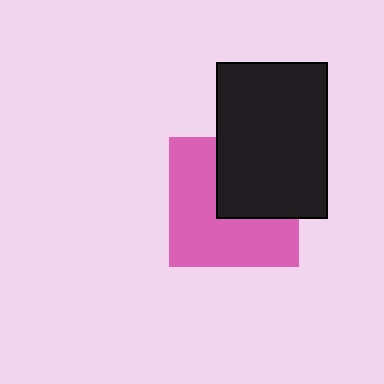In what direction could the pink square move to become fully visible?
The pink square could move toward the lower-left. That would shift it out from behind the black rectangle entirely.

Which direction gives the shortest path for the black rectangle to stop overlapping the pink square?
Moving toward the upper-right gives the shortest separation.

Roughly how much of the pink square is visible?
About half of it is visible (roughly 59%).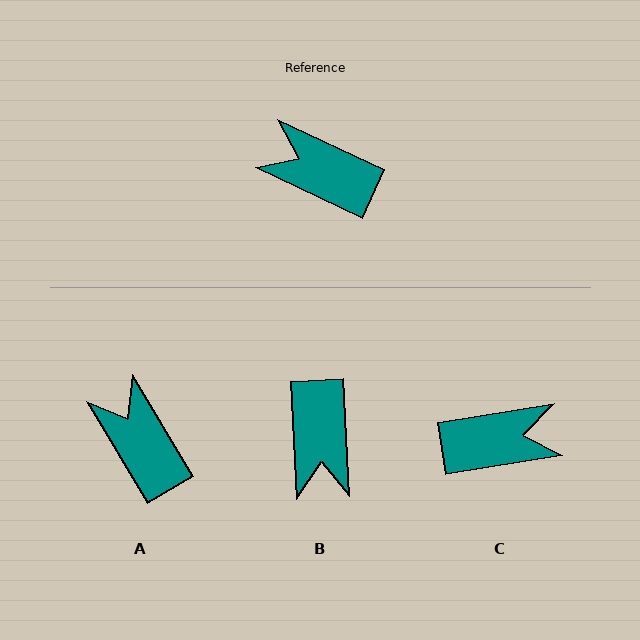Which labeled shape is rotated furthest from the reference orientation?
C, about 146 degrees away.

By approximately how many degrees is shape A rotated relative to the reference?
Approximately 34 degrees clockwise.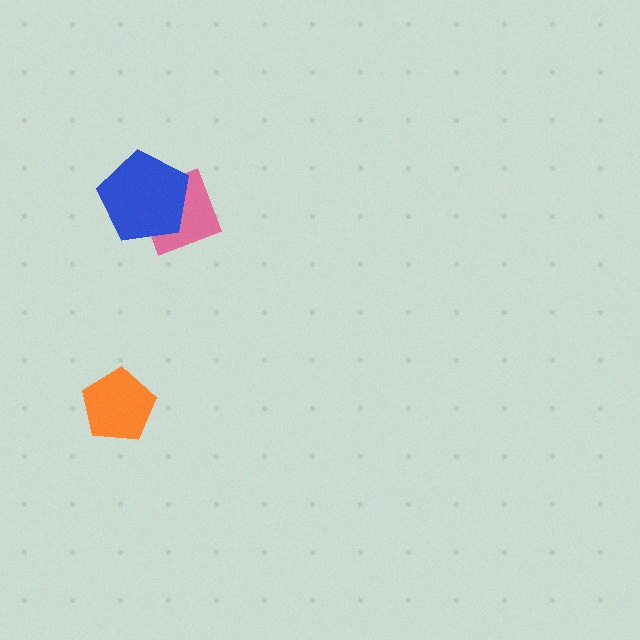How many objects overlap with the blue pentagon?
1 object overlaps with the blue pentagon.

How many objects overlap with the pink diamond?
1 object overlaps with the pink diamond.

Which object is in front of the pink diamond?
The blue pentagon is in front of the pink diamond.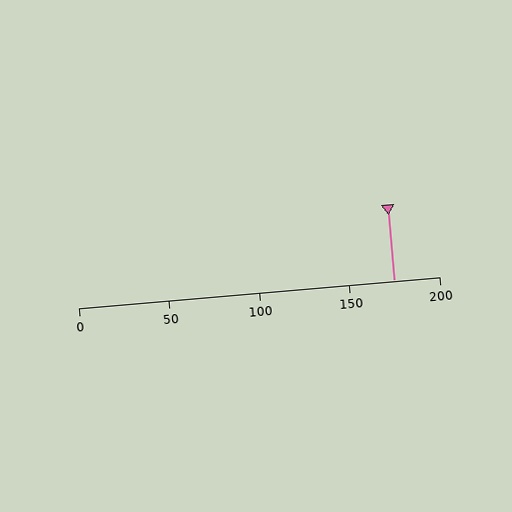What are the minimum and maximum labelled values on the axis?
The axis runs from 0 to 200.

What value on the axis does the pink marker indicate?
The marker indicates approximately 175.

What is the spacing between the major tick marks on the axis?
The major ticks are spaced 50 apart.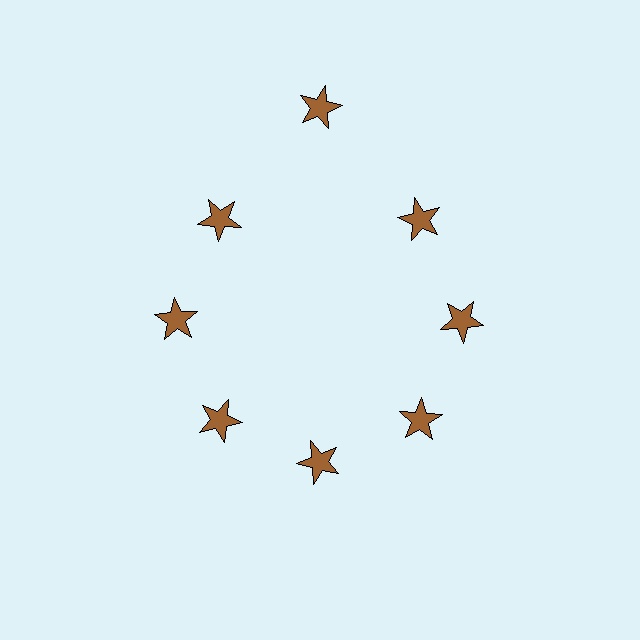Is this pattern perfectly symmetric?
No. The 8 brown stars are arranged in a ring, but one element near the 12 o'clock position is pushed outward from the center, breaking the 8-fold rotational symmetry.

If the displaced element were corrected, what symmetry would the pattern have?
It would have 8-fold rotational symmetry — the pattern would map onto itself every 45 degrees.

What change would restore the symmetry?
The symmetry would be restored by moving it inward, back onto the ring so that all 8 stars sit at equal angles and equal distance from the center.